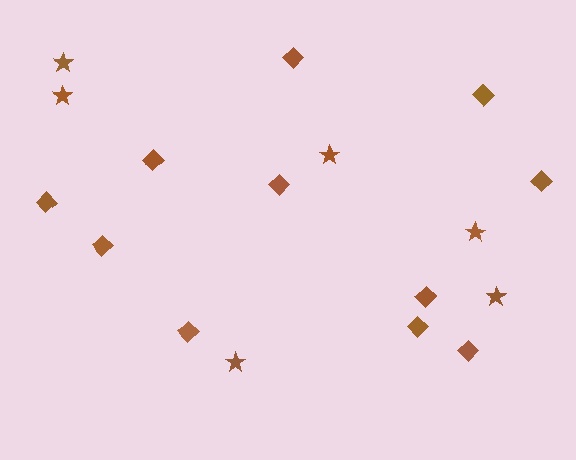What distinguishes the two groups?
There are 2 groups: one group of stars (6) and one group of diamonds (11).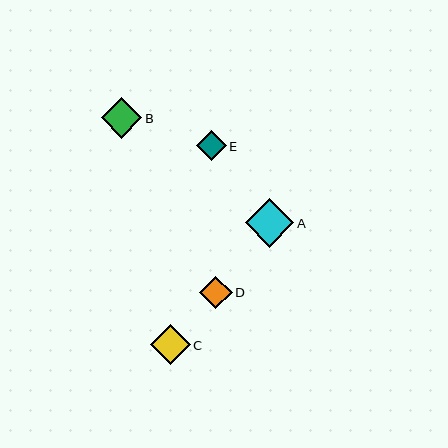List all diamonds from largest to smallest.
From largest to smallest: A, B, C, D, E.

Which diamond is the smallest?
Diamond E is the smallest with a size of approximately 30 pixels.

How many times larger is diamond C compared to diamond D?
Diamond C is approximately 1.2 times the size of diamond D.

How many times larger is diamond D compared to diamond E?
Diamond D is approximately 1.1 times the size of diamond E.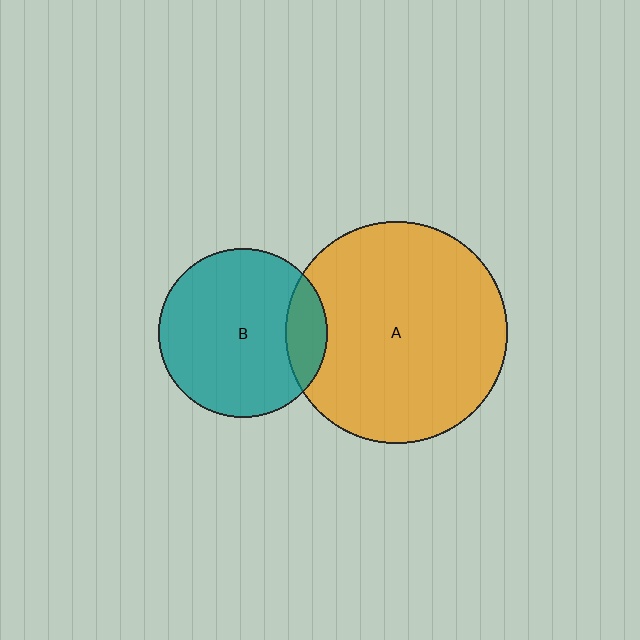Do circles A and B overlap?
Yes.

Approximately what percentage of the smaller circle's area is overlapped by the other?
Approximately 15%.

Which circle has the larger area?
Circle A (orange).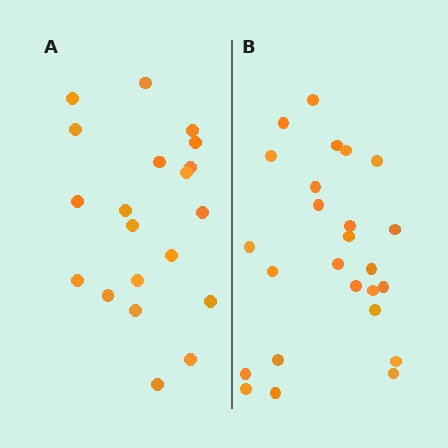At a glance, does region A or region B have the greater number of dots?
Region B (the right region) has more dots.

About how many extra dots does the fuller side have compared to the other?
Region B has about 5 more dots than region A.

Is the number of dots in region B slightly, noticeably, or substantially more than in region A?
Region B has noticeably more, but not dramatically so. The ratio is roughly 1.2 to 1.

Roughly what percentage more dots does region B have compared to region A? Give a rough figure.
About 25% more.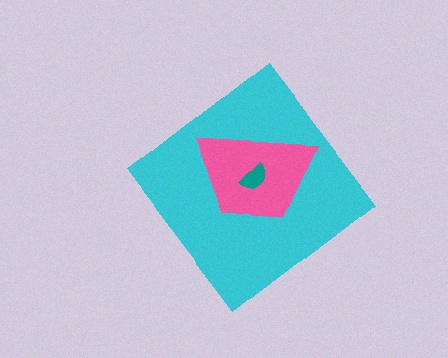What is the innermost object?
The teal semicircle.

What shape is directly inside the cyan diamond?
The pink trapezoid.